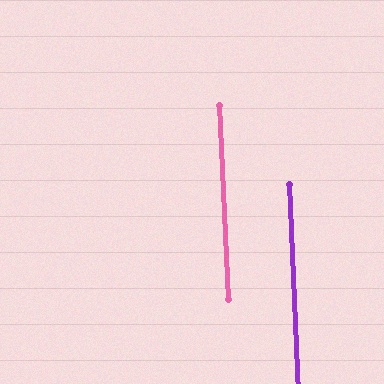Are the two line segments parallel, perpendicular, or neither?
Parallel — their directions differ by only 0.2°.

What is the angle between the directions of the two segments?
Approximately 0 degrees.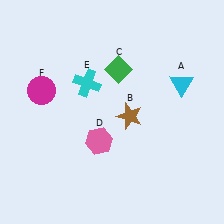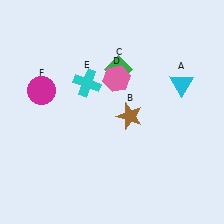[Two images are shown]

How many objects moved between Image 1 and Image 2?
1 object moved between the two images.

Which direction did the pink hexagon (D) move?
The pink hexagon (D) moved up.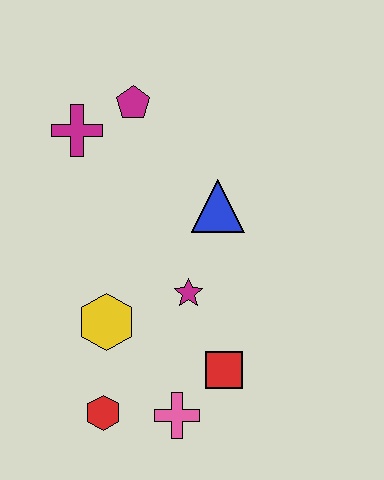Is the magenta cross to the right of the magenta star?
No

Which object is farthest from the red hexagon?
The magenta pentagon is farthest from the red hexagon.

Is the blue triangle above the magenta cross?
No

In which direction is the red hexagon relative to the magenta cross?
The red hexagon is below the magenta cross.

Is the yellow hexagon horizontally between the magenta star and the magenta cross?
Yes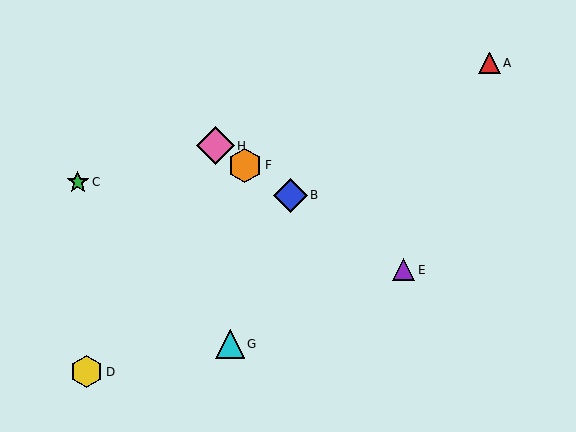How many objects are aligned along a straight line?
4 objects (B, E, F, H) are aligned along a straight line.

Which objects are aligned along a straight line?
Objects B, E, F, H are aligned along a straight line.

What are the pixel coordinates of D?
Object D is at (87, 372).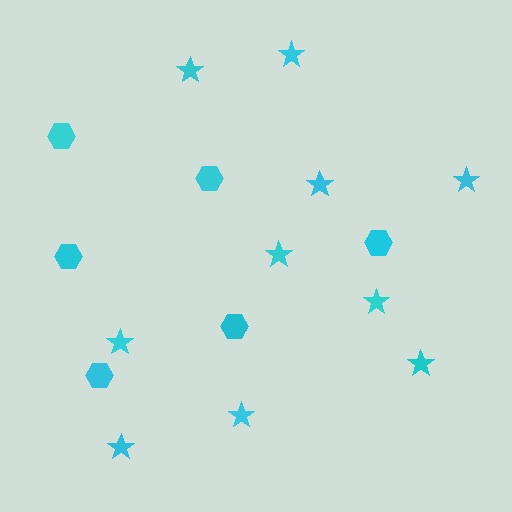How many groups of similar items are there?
There are 2 groups: one group of stars (10) and one group of hexagons (6).